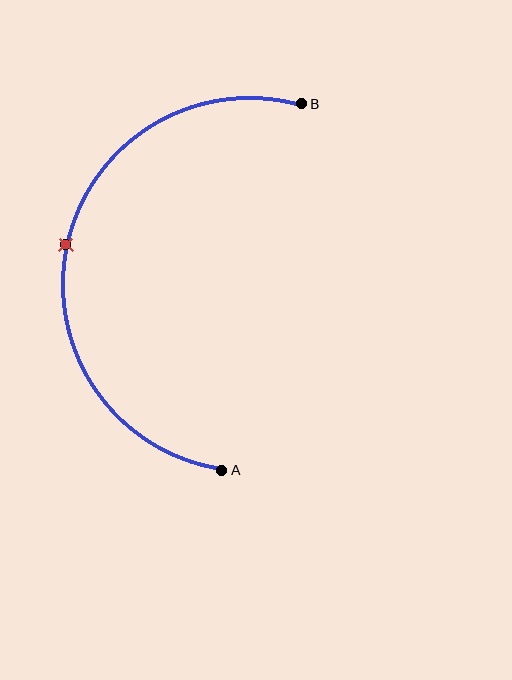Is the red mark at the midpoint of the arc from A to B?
Yes. The red mark lies on the arc at equal arc-length from both A and B — it is the arc midpoint.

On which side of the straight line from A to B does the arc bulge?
The arc bulges to the left of the straight line connecting A and B.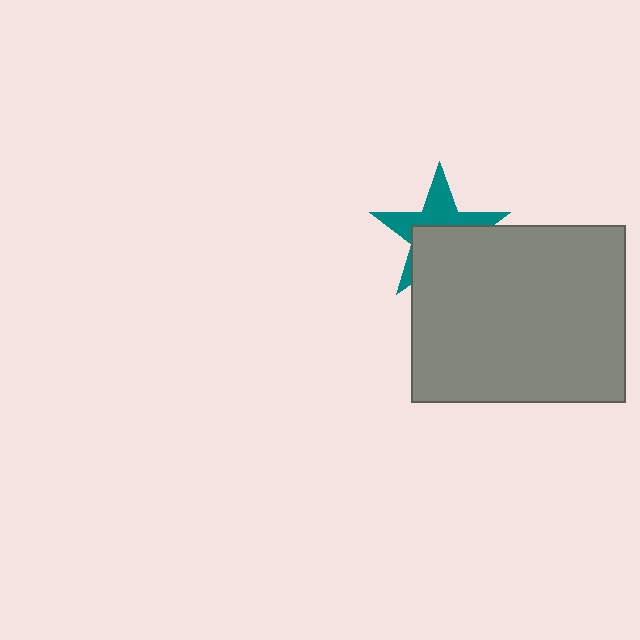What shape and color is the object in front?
The object in front is a gray rectangle.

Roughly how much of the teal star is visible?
About half of it is visible (roughly 49%).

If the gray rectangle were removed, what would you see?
You would see the complete teal star.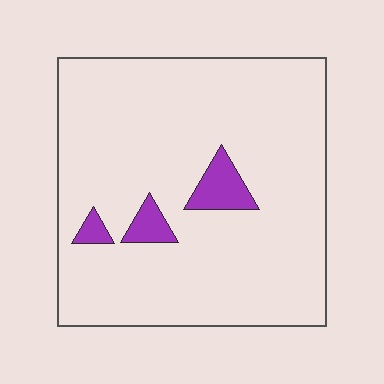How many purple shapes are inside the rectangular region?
3.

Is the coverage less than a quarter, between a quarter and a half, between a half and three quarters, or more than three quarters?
Less than a quarter.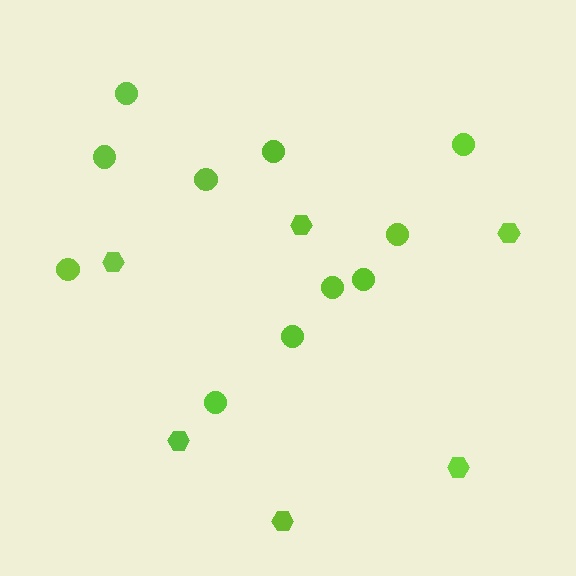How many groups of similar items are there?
There are 2 groups: one group of circles (11) and one group of hexagons (6).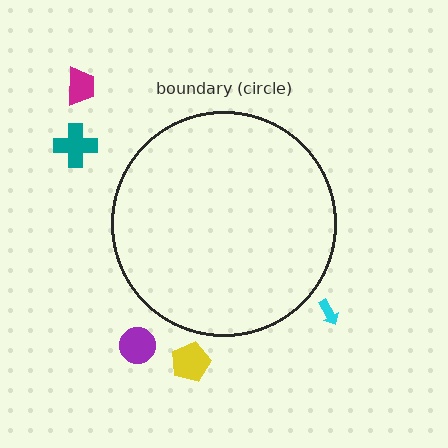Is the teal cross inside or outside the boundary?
Outside.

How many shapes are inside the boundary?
0 inside, 5 outside.